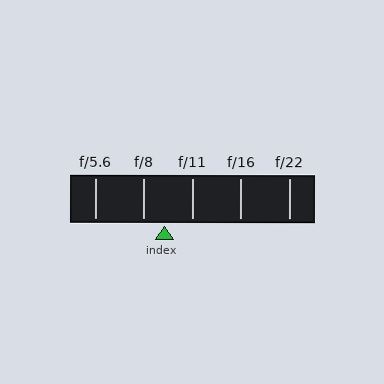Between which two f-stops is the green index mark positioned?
The index mark is between f/8 and f/11.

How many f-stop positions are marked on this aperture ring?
There are 5 f-stop positions marked.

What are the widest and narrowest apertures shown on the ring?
The widest aperture shown is f/5.6 and the narrowest is f/22.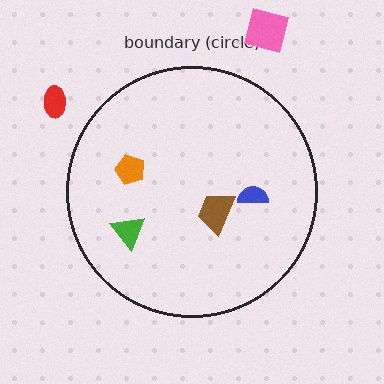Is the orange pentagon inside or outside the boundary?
Inside.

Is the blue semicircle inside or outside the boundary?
Inside.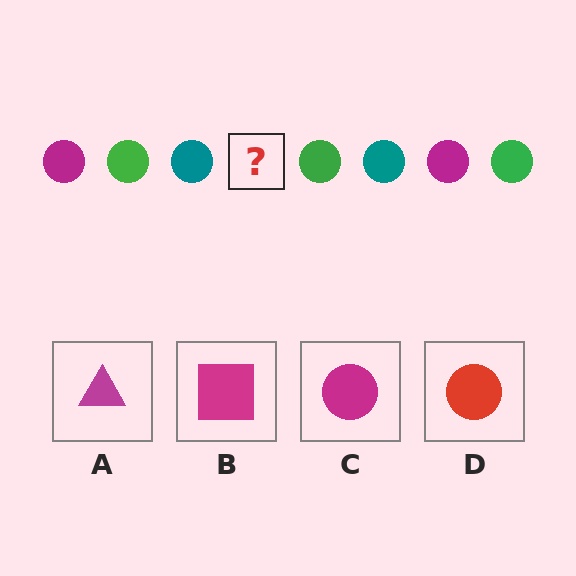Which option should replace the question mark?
Option C.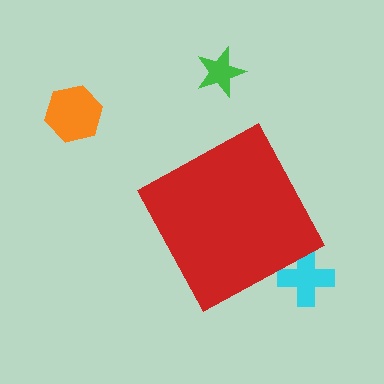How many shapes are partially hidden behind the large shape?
1 shape is partially hidden.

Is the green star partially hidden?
No, the green star is fully visible.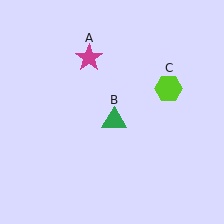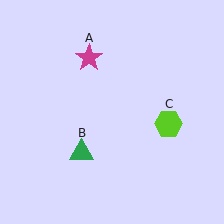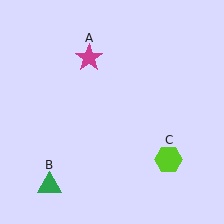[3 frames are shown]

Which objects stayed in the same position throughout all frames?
Magenta star (object A) remained stationary.